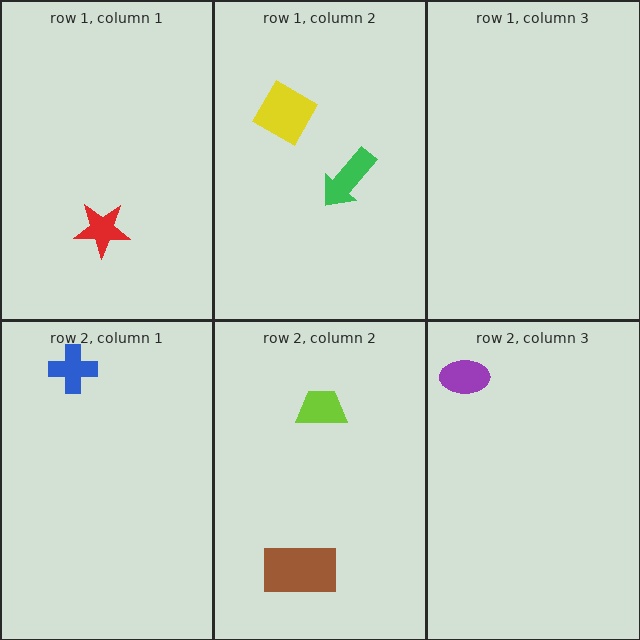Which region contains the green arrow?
The row 1, column 2 region.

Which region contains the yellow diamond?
The row 1, column 2 region.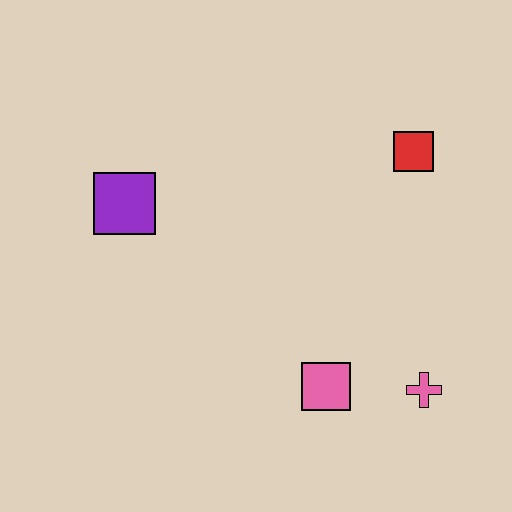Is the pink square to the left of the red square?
Yes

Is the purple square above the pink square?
Yes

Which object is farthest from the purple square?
The pink cross is farthest from the purple square.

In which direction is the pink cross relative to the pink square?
The pink cross is to the right of the pink square.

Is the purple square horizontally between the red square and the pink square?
No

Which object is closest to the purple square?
The pink square is closest to the purple square.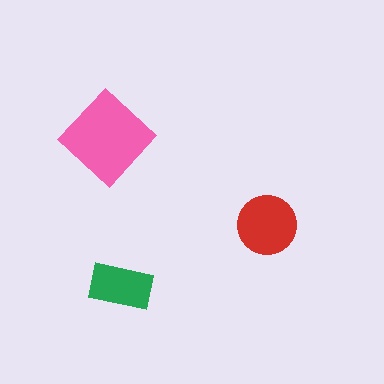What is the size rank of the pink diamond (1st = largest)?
1st.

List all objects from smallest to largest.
The green rectangle, the red circle, the pink diamond.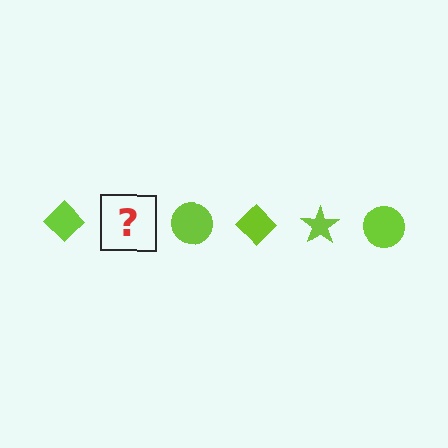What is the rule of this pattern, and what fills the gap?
The rule is that the pattern cycles through diamond, star, circle shapes in lime. The gap should be filled with a lime star.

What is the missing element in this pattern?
The missing element is a lime star.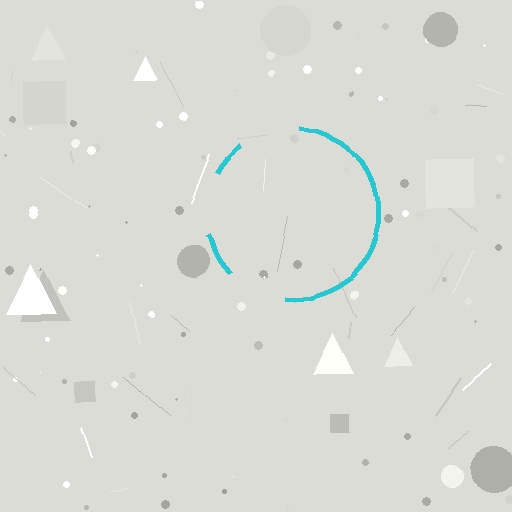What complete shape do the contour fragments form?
The contour fragments form a circle.